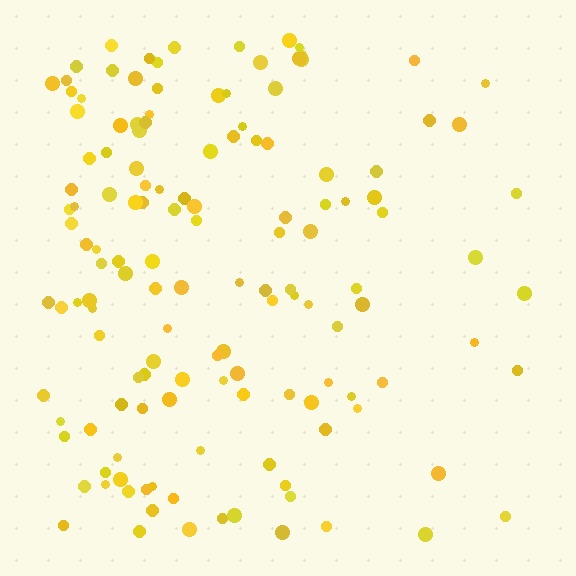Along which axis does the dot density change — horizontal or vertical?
Horizontal.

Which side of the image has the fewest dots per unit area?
The right.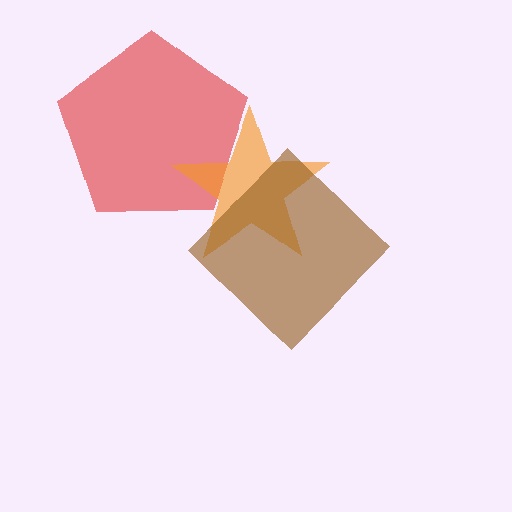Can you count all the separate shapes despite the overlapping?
Yes, there are 3 separate shapes.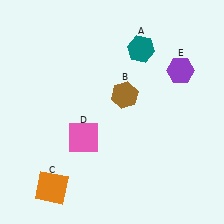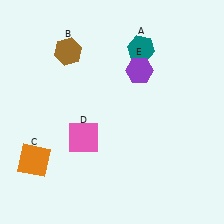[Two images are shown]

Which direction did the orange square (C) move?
The orange square (C) moved up.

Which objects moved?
The objects that moved are: the brown hexagon (B), the orange square (C), the purple hexagon (E).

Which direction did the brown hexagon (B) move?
The brown hexagon (B) moved left.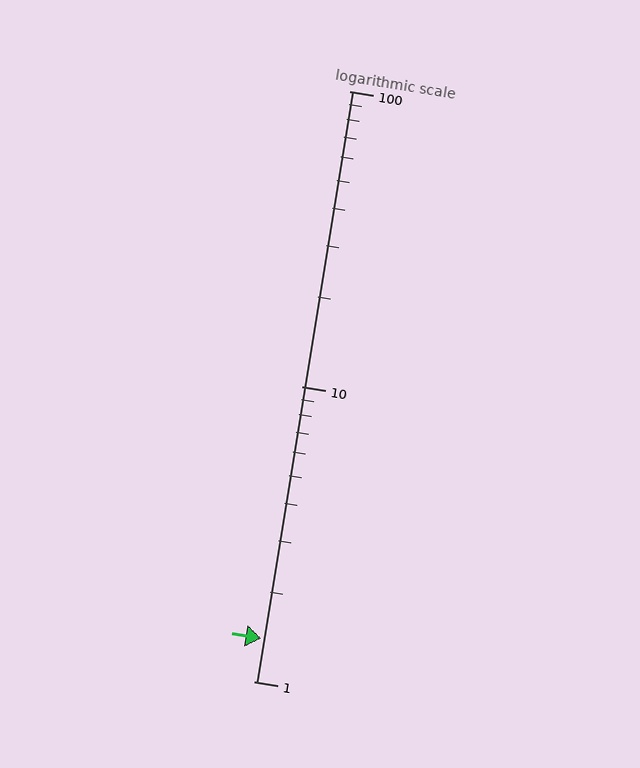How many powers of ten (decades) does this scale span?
The scale spans 2 decades, from 1 to 100.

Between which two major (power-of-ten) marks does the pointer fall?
The pointer is between 1 and 10.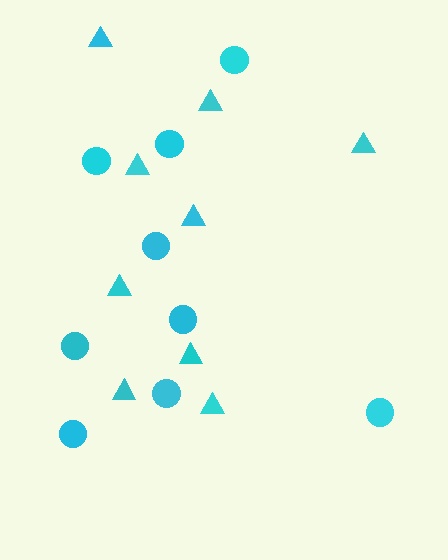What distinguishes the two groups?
There are 2 groups: one group of triangles (9) and one group of circles (9).